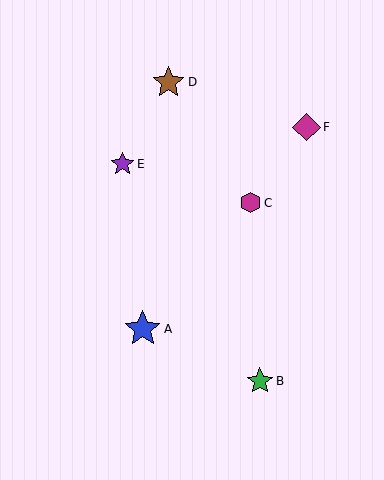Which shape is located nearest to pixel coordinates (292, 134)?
The magenta diamond (labeled F) at (307, 127) is nearest to that location.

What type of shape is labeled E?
Shape E is a purple star.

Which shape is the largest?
The blue star (labeled A) is the largest.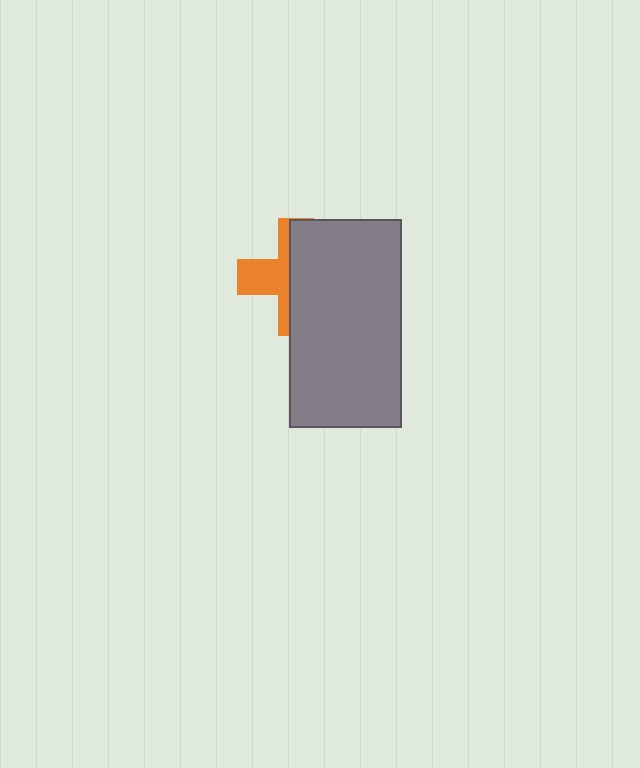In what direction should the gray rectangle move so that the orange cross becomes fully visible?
The gray rectangle should move right. That is the shortest direction to clear the overlap and leave the orange cross fully visible.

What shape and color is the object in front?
The object in front is a gray rectangle.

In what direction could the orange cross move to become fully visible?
The orange cross could move left. That would shift it out from behind the gray rectangle entirely.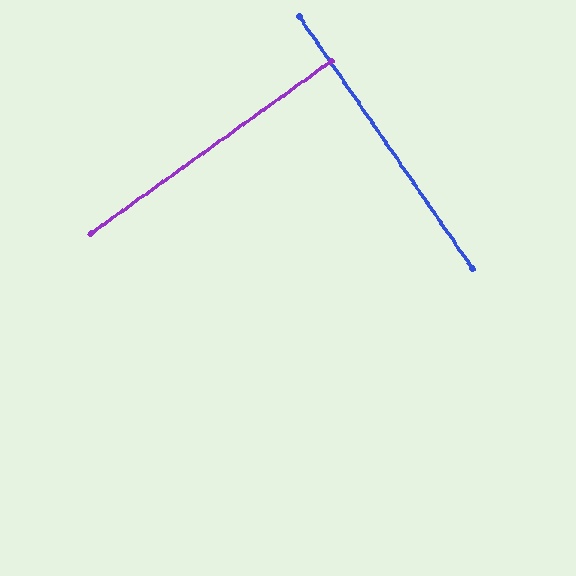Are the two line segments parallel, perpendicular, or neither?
Perpendicular — they meet at approximately 89°.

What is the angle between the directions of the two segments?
Approximately 89 degrees.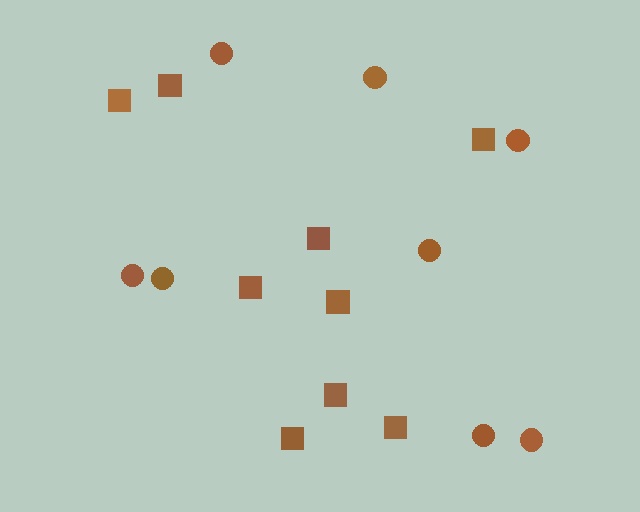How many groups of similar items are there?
There are 2 groups: one group of circles (8) and one group of squares (9).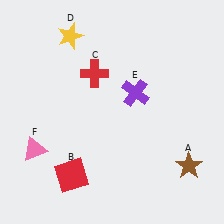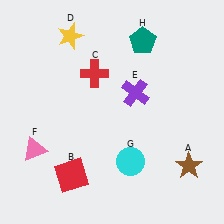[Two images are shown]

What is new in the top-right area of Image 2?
A teal pentagon (H) was added in the top-right area of Image 2.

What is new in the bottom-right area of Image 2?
A cyan circle (G) was added in the bottom-right area of Image 2.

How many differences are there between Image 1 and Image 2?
There are 2 differences between the two images.